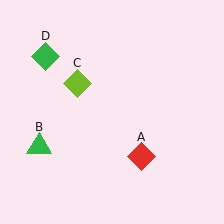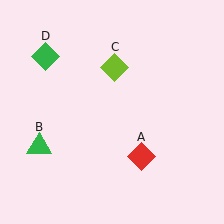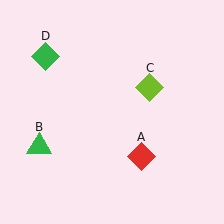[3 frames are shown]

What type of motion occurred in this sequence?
The lime diamond (object C) rotated clockwise around the center of the scene.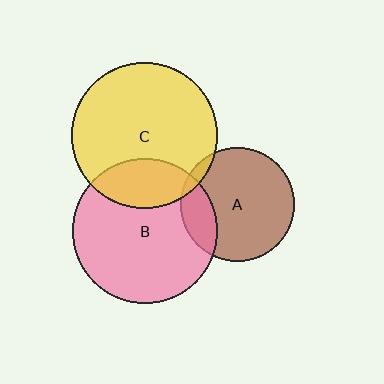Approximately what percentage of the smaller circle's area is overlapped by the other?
Approximately 25%.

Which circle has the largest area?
Circle C (yellow).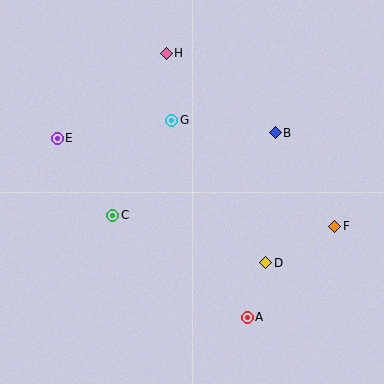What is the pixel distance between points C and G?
The distance between C and G is 112 pixels.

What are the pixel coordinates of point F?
Point F is at (335, 226).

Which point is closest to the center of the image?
Point G at (172, 120) is closest to the center.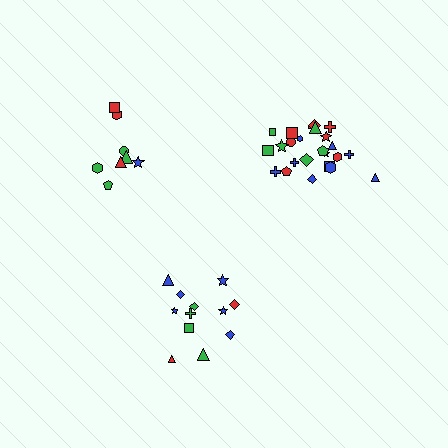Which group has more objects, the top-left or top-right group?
The top-right group.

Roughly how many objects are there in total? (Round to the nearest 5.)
Roughly 45 objects in total.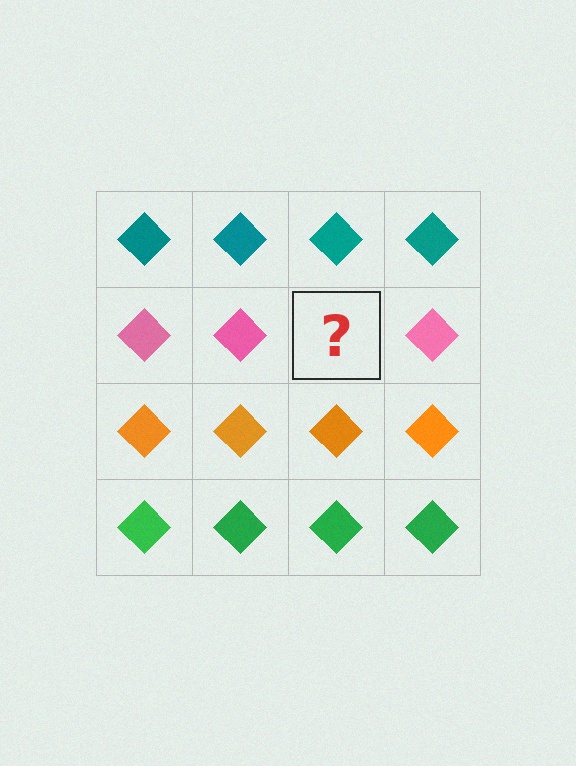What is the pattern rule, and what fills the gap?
The rule is that each row has a consistent color. The gap should be filled with a pink diamond.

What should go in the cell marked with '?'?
The missing cell should contain a pink diamond.